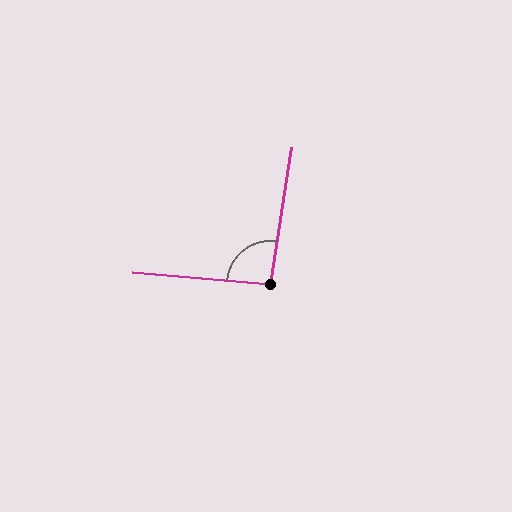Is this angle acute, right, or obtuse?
It is approximately a right angle.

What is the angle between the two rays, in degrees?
Approximately 94 degrees.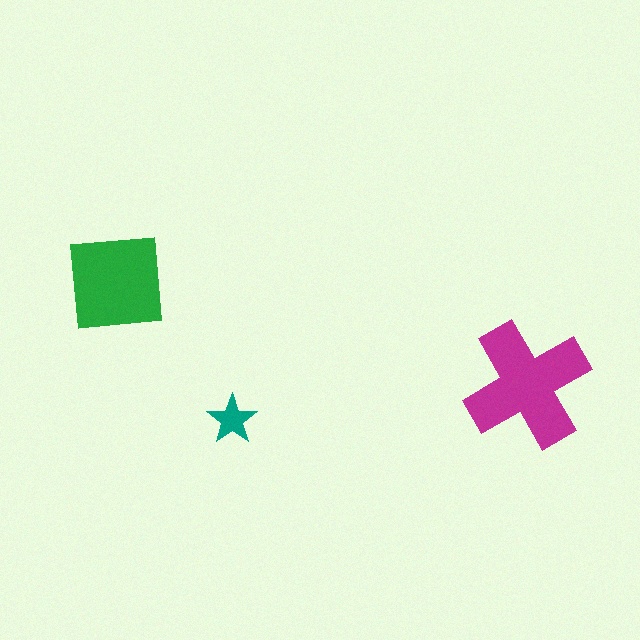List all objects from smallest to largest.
The teal star, the green square, the magenta cross.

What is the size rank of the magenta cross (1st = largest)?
1st.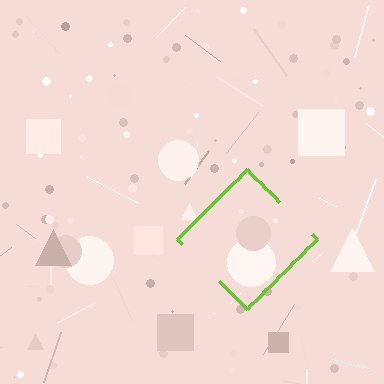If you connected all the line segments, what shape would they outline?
They would outline a diamond.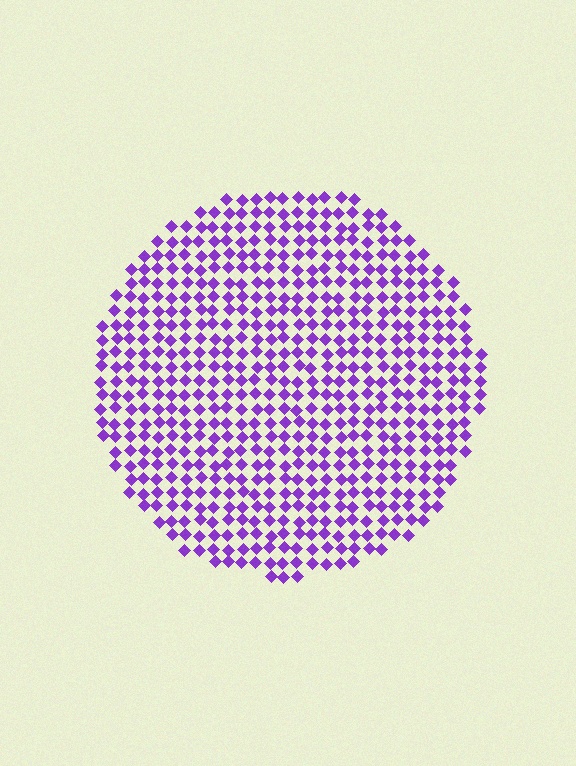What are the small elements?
The small elements are diamonds.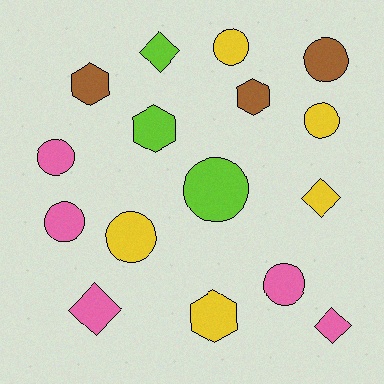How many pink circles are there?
There are 3 pink circles.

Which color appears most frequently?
Pink, with 5 objects.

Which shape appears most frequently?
Circle, with 8 objects.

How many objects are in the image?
There are 16 objects.